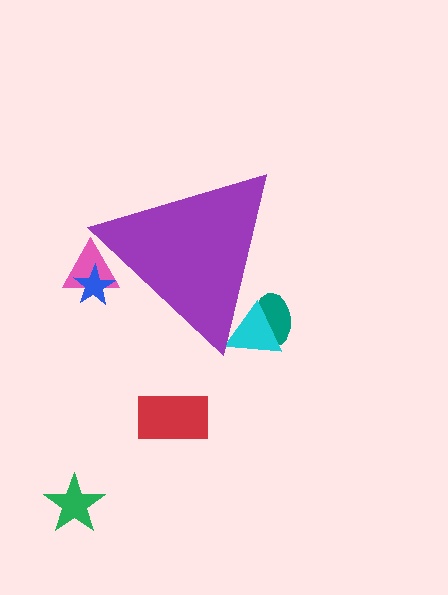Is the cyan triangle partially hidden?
Yes, the cyan triangle is partially hidden behind the purple triangle.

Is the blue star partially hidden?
Yes, the blue star is partially hidden behind the purple triangle.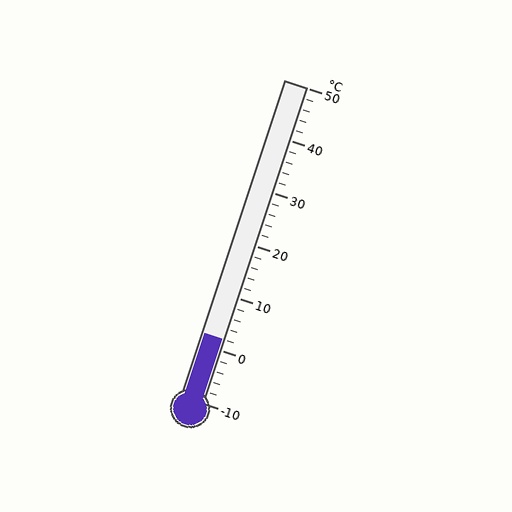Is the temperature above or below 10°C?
The temperature is below 10°C.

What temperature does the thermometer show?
The thermometer shows approximately 2°C.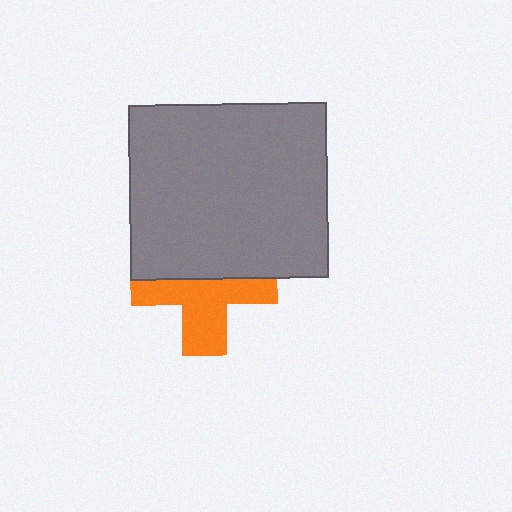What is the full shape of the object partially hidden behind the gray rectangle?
The partially hidden object is an orange cross.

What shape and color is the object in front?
The object in front is a gray rectangle.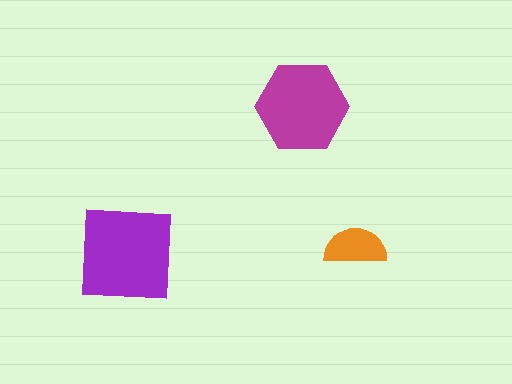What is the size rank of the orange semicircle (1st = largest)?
3rd.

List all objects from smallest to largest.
The orange semicircle, the magenta hexagon, the purple square.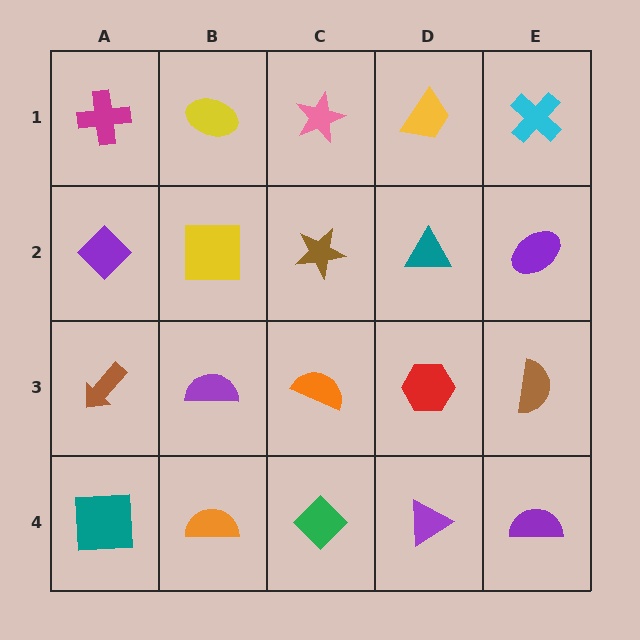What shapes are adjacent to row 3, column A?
A purple diamond (row 2, column A), a teal square (row 4, column A), a purple semicircle (row 3, column B).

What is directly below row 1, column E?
A purple ellipse.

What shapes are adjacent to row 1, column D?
A teal triangle (row 2, column D), a pink star (row 1, column C), a cyan cross (row 1, column E).